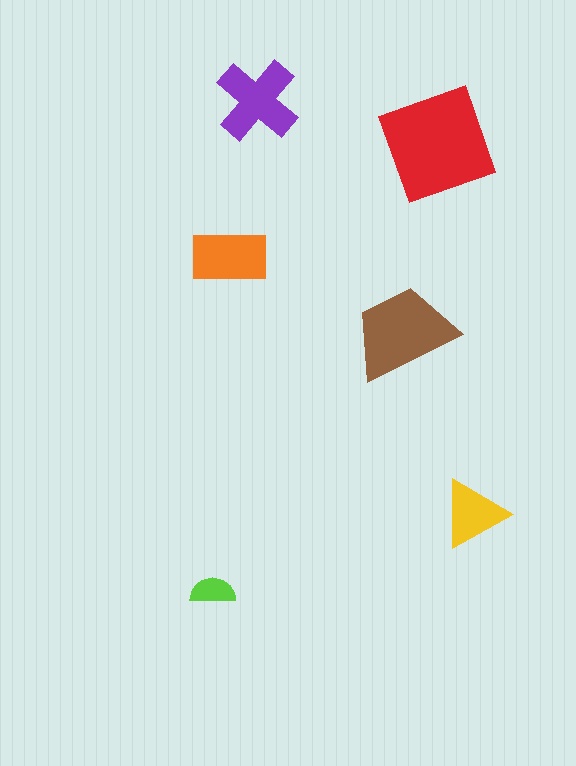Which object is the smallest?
The lime semicircle.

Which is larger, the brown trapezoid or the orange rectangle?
The brown trapezoid.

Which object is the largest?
The red square.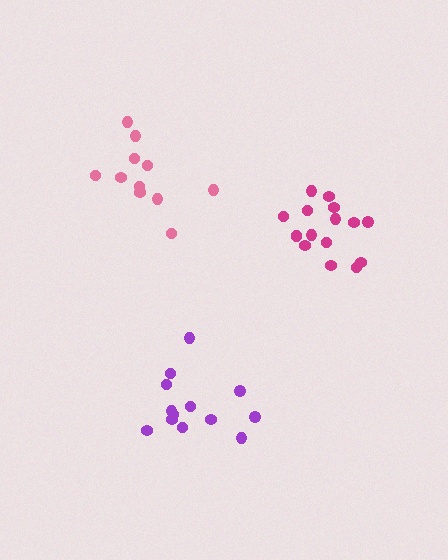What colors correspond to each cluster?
The clusters are colored: purple, pink, magenta.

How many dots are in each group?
Group 1: 13 dots, Group 2: 11 dots, Group 3: 16 dots (40 total).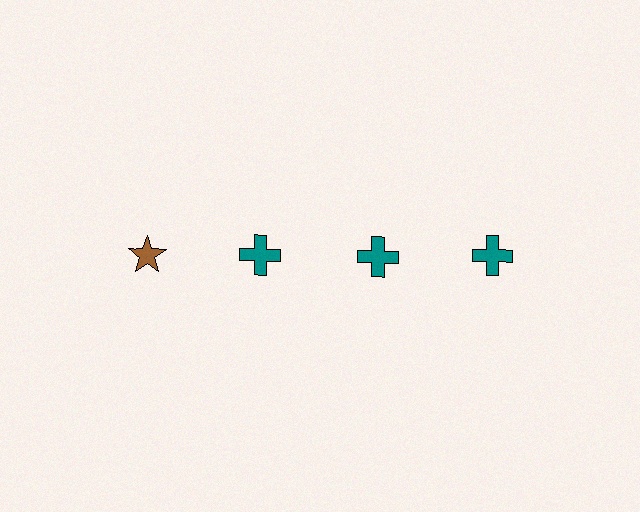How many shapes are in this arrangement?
There are 4 shapes arranged in a grid pattern.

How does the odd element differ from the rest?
It differs in both color (brown instead of teal) and shape (star instead of cross).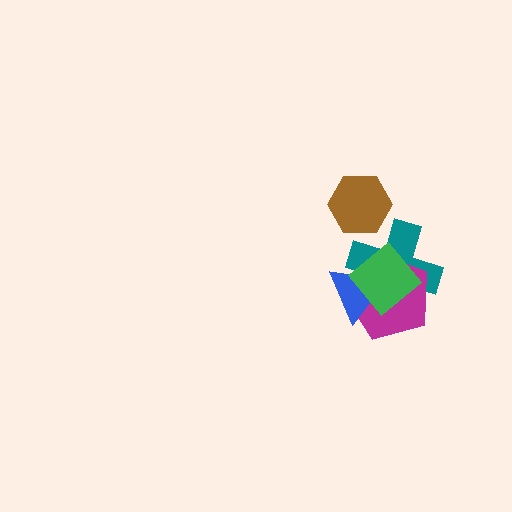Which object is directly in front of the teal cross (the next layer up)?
The magenta pentagon is directly in front of the teal cross.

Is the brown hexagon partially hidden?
No, no other shape covers it.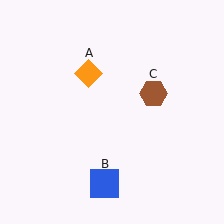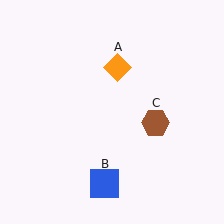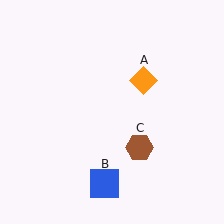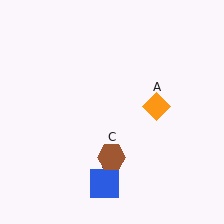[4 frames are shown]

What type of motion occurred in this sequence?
The orange diamond (object A), brown hexagon (object C) rotated clockwise around the center of the scene.